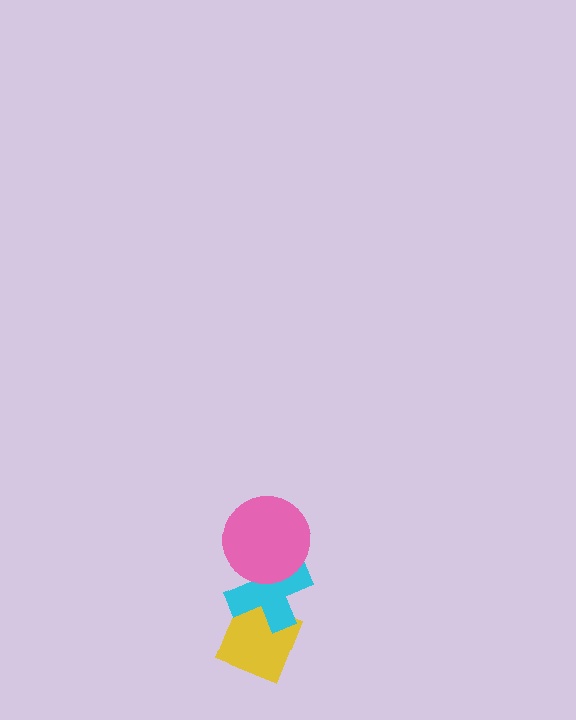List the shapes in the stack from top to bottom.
From top to bottom: the pink circle, the cyan cross, the yellow diamond.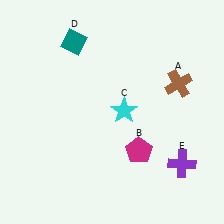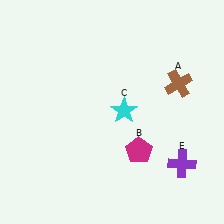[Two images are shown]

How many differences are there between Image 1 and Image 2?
There is 1 difference between the two images.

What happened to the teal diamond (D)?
The teal diamond (D) was removed in Image 2. It was in the top-left area of Image 1.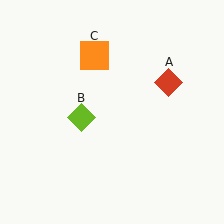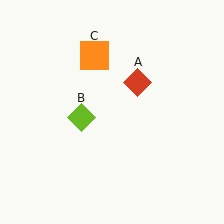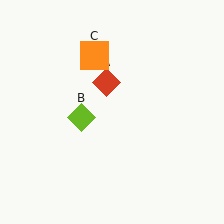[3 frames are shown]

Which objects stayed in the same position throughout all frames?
Lime diamond (object B) and orange square (object C) remained stationary.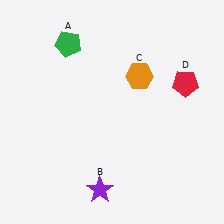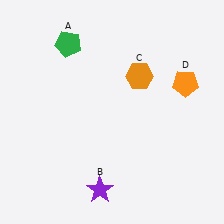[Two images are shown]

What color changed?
The pentagon (D) changed from red in Image 1 to orange in Image 2.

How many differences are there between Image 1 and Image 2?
There is 1 difference between the two images.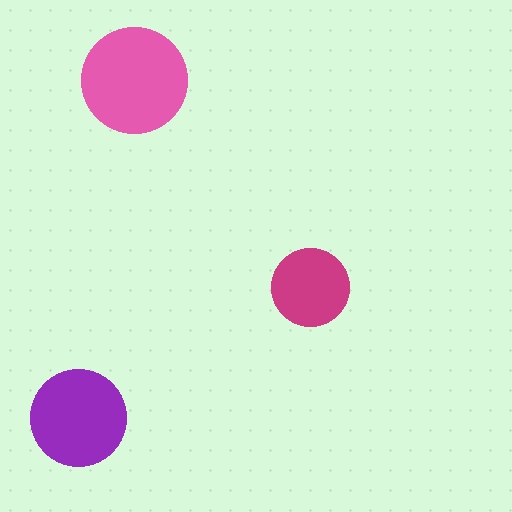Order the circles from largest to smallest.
the pink one, the purple one, the magenta one.